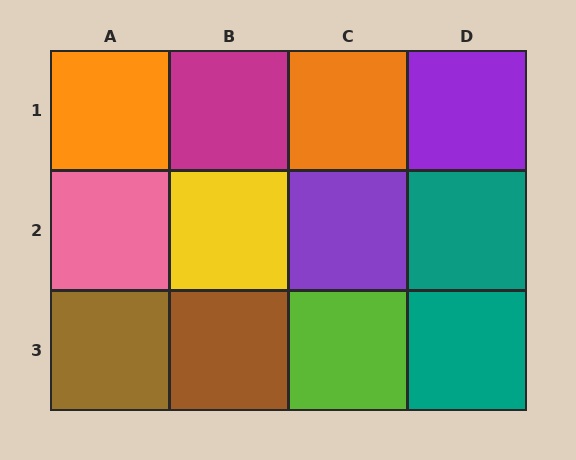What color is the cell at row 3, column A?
Brown.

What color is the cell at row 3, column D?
Teal.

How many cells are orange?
2 cells are orange.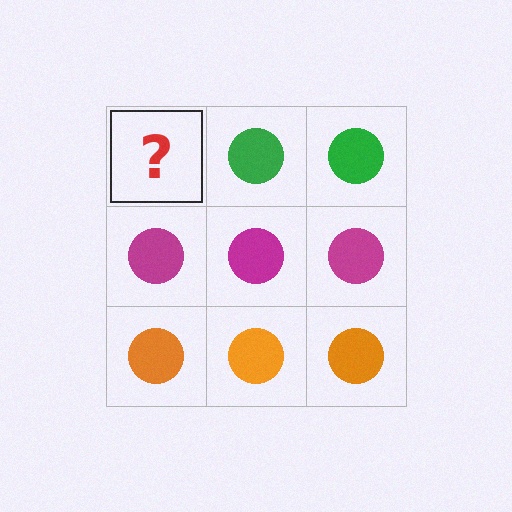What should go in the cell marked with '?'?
The missing cell should contain a green circle.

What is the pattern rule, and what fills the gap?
The rule is that each row has a consistent color. The gap should be filled with a green circle.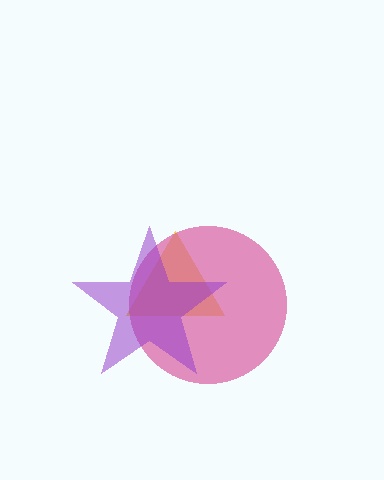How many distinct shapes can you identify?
There are 3 distinct shapes: a yellow triangle, a pink circle, a purple star.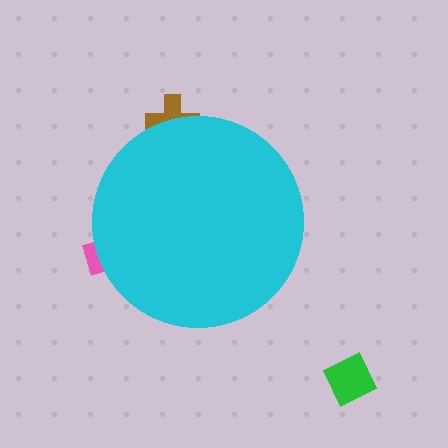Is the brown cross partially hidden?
Yes, the brown cross is partially hidden behind the cyan circle.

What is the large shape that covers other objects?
A cyan circle.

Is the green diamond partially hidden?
No, the green diamond is fully visible.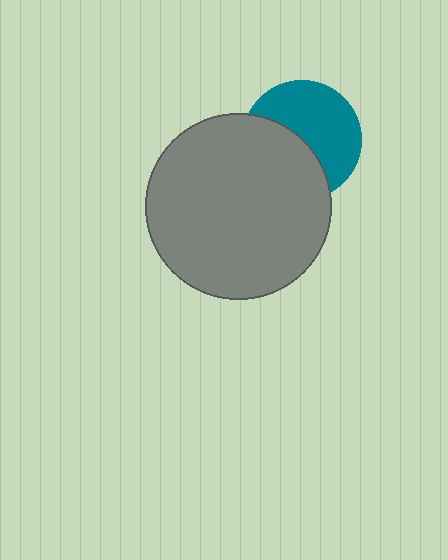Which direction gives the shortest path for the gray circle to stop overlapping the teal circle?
Moving toward the lower-left gives the shortest separation.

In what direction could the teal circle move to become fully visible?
The teal circle could move toward the upper-right. That would shift it out from behind the gray circle entirely.